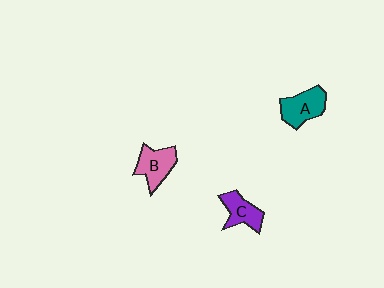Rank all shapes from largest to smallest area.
From largest to smallest: A (teal), B (pink), C (purple).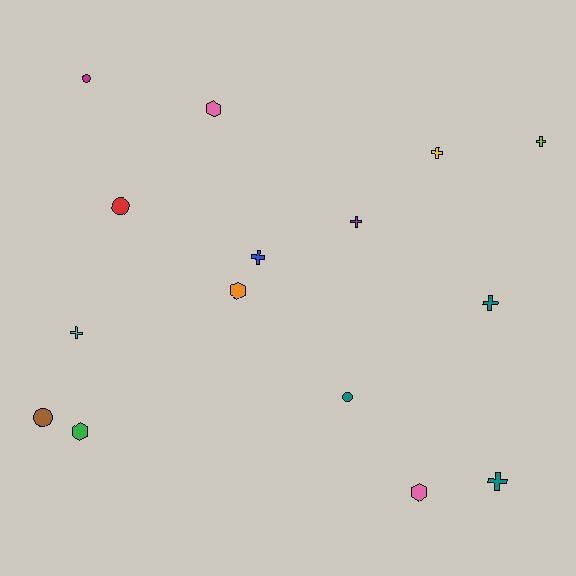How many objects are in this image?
There are 15 objects.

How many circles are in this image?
There are 4 circles.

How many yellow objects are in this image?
There is 1 yellow object.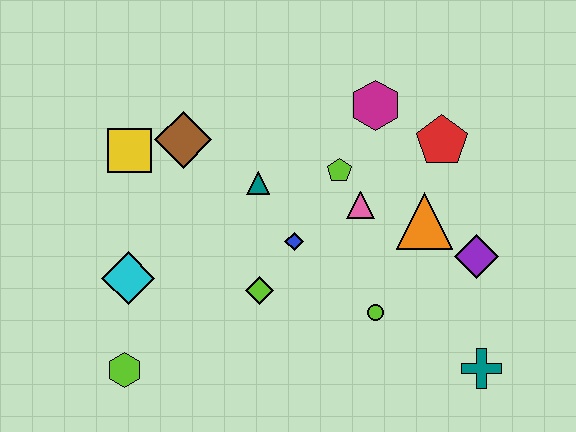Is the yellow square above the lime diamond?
Yes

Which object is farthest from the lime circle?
The yellow square is farthest from the lime circle.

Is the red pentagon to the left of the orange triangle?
No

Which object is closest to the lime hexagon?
The cyan diamond is closest to the lime hexagon.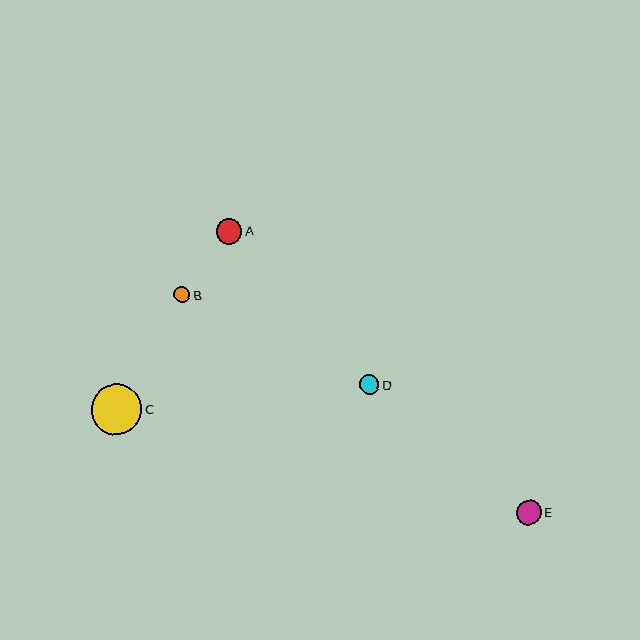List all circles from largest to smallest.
From largest to smallest: C, A, E, D, B.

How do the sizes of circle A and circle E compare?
Circle A and circle E are approximately the same size.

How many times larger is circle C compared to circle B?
Circle C is approximately 3.1 times the size of circle B.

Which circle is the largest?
Circle C is the largest with a size of approximately 51 pixels.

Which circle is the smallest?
Circle B is the smallest with a size of approximately 16 pixels.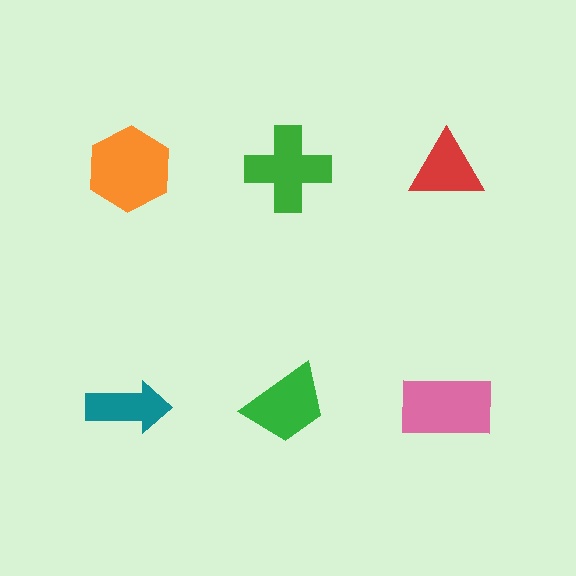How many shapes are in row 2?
3 shapes.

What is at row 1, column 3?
A red triangle.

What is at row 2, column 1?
A teal arrow.